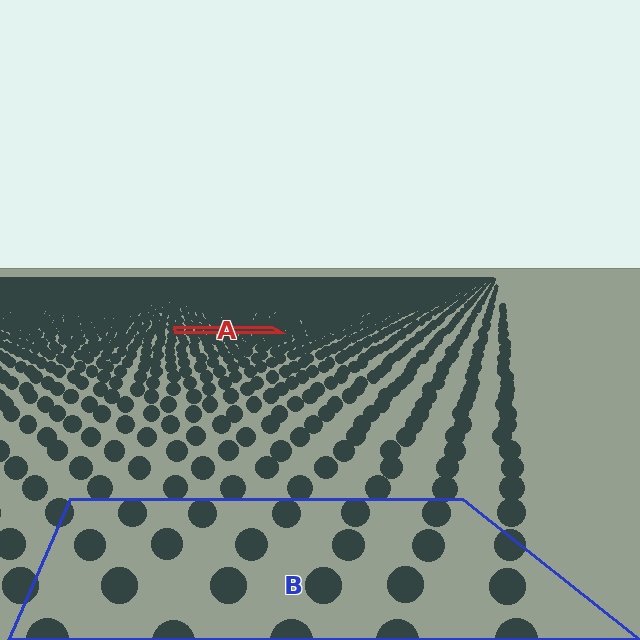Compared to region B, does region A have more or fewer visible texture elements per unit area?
Region A has more texture elements per unit area — they are packed more densely because it is farther away.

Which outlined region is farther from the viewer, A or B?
Region A is farther from the viewer — the texture elements inside it appear smaller and more densely packed.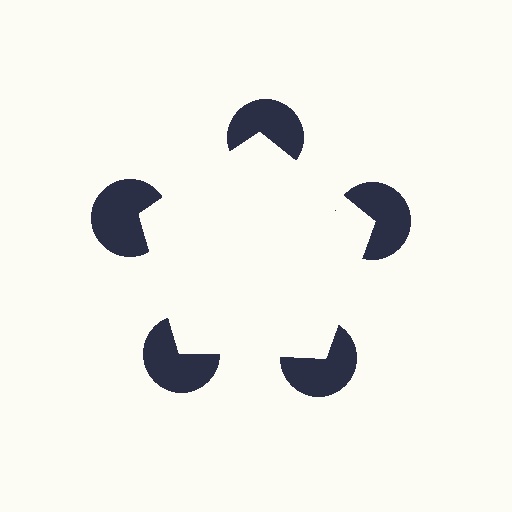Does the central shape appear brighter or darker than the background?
It typically appears slightly brighter than the background, even though no actual brightness change is drawn.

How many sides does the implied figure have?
5 sides.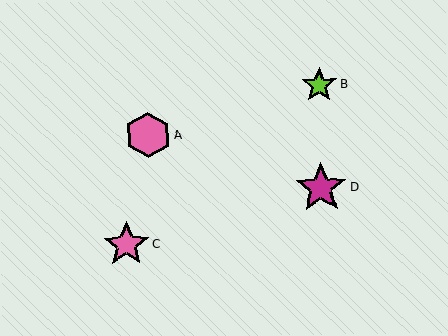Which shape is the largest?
The magenta star (labeled D) is the largest.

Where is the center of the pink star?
The center of the pink star is at (126, 245).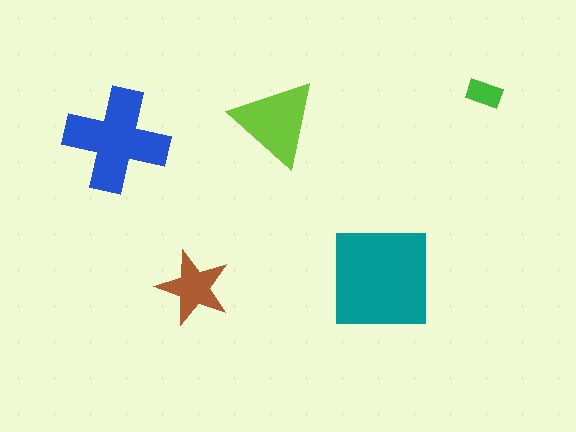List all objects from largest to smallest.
The teal square, the blue cross, the lime triangle, the brown star, the green rectangle.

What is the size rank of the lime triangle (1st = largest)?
3rd.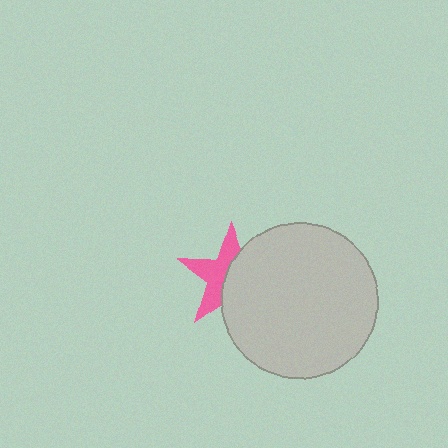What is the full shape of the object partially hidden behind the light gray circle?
The partially hidden object is a pink star.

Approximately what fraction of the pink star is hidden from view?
Roughly 51% of the pink star is hidden behind the light gray circle.